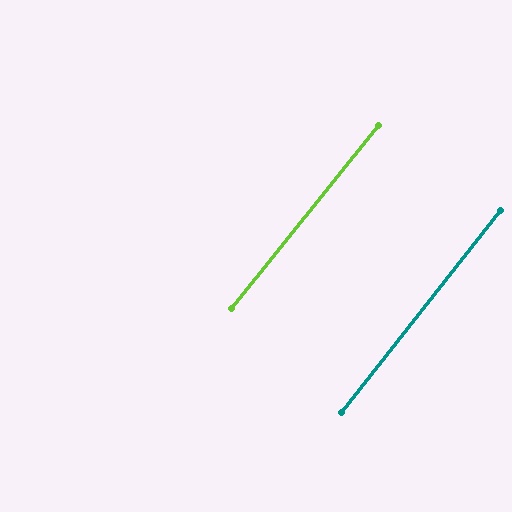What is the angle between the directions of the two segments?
Approximately 1 degree.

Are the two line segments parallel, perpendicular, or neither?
Parallel — their directions differ by only 0.5°.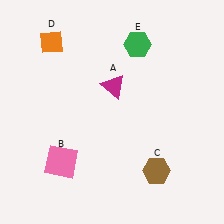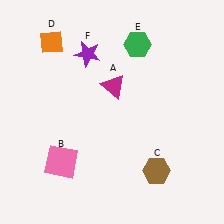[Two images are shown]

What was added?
A purple star (F) was added in Image 2.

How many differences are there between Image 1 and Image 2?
There is 1 difference between the two images.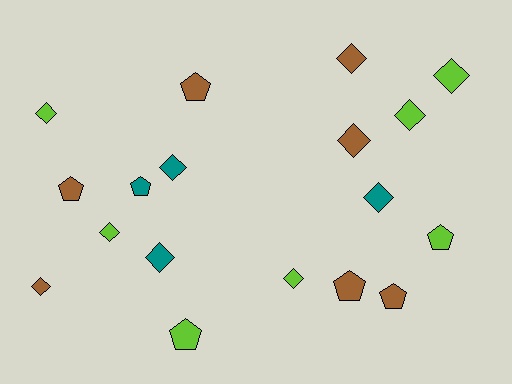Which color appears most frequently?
Lime, with 7 objects.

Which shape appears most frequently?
Diamond, with 11 objects.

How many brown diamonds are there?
There are 3 brown diamonds.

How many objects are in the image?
There are 18 objects.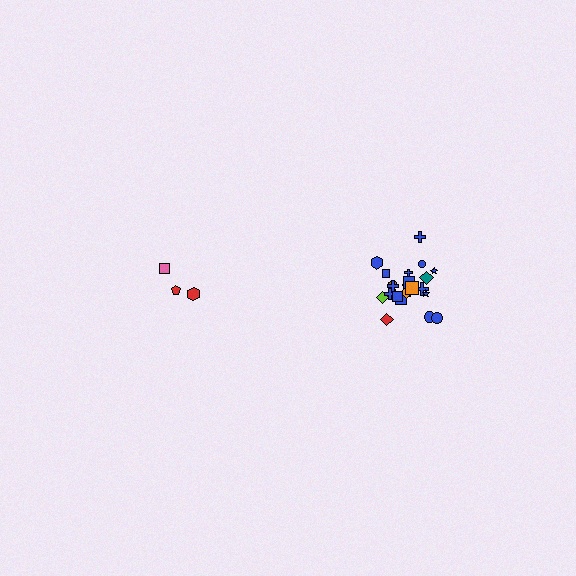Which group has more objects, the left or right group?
The right group.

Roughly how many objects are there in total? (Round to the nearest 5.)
Roughly 30 objects in total.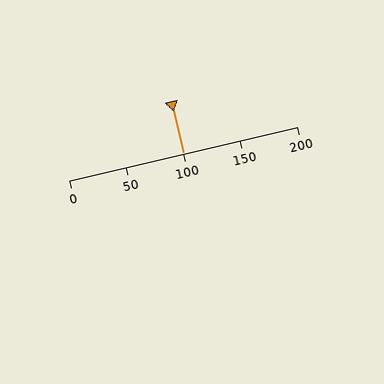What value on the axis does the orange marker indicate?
The marker indicates approximately 100.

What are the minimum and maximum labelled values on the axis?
The axis runs from 0 to 200.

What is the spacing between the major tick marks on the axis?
The major ticks are spaced 50 apart.